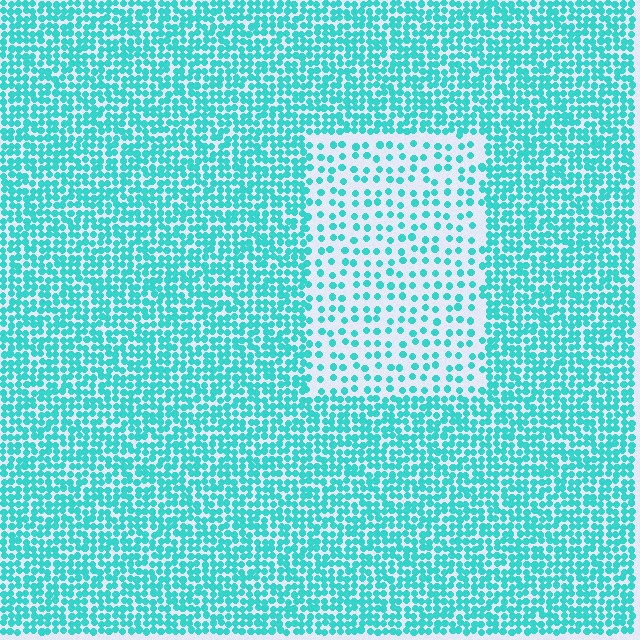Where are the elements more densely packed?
The elements are more densely packed outside the rectangle boundary.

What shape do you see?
I see a rectangle.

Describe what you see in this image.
The image contains small cyan elements arranged at two different densities. A rectangle-shaped region is visible where the elements are less densely packed than the surrounding area.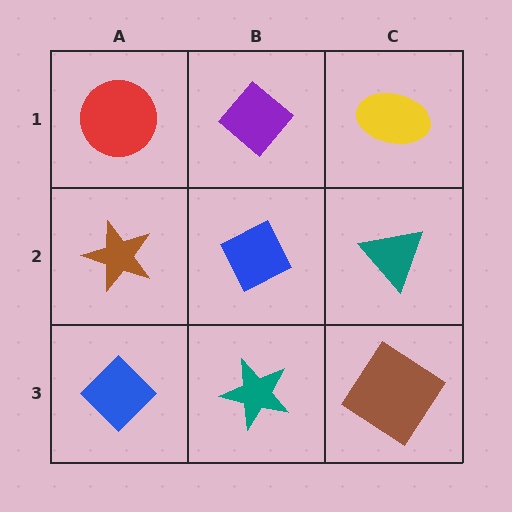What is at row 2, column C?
A teal triangle.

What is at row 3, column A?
A blue diamond.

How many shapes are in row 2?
3 shapes.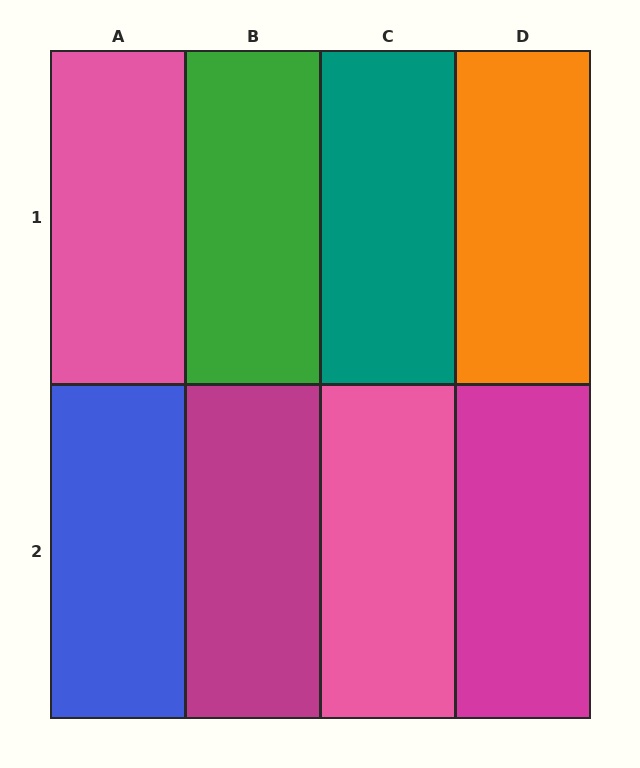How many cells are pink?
2 cells are pink.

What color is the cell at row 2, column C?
Pink.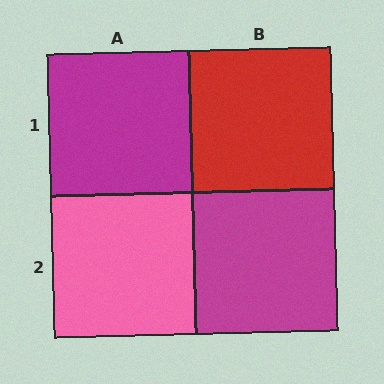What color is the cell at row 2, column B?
Magenta.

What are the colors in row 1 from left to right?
Magenta, red.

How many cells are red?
1 cell is red.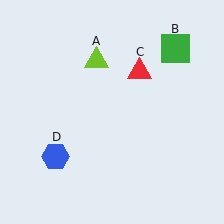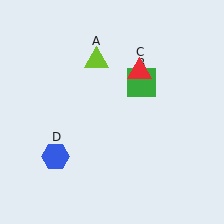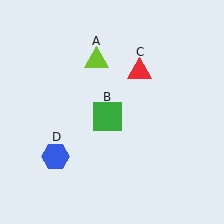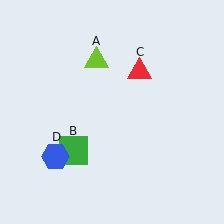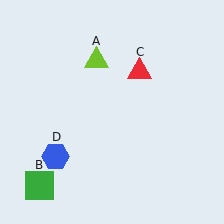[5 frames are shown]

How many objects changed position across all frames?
1 object changed position: green square (object B).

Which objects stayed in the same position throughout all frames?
Lime triangle (object A) and red triangle (object C) and blue hexagon (object D) remained stationary.